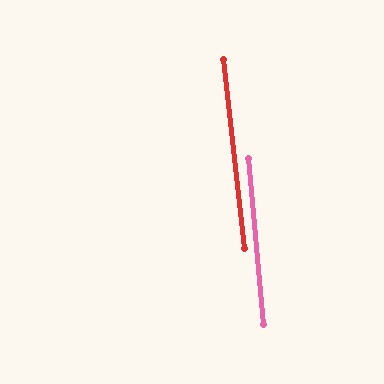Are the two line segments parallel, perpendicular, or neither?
Parallel — their directions differ by only 1.4°.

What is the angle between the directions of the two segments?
Approximately 1 degree.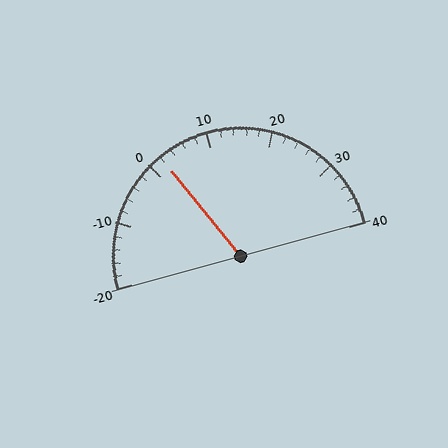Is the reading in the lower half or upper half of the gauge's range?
The reading is in the lower half of the range (-20 to 40).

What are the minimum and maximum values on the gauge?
The gauge ranges from -20 to 40.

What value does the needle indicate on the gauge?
The needle indicates approximately 2.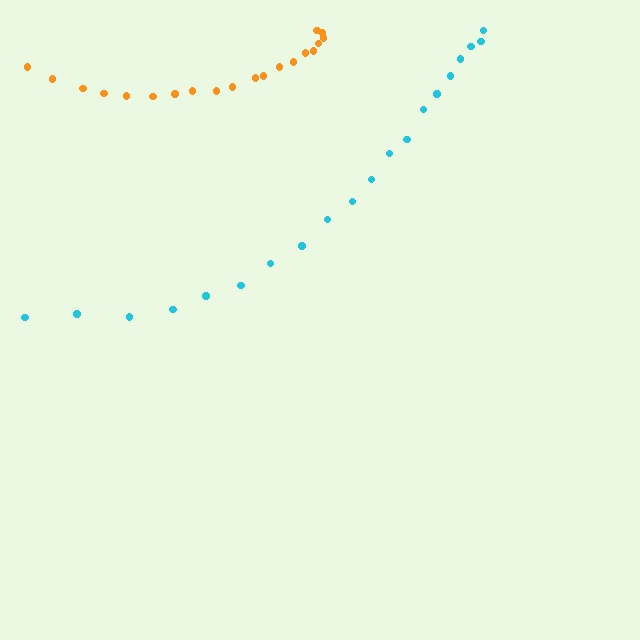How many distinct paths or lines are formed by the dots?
There are 2 distinct paths.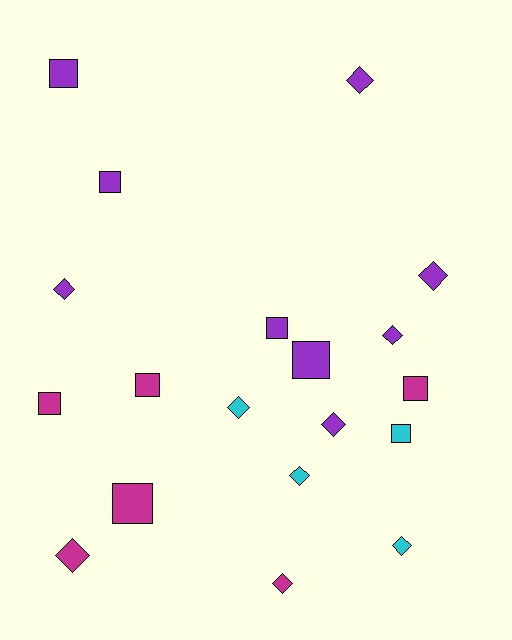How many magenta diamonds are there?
There are 2 magenta diamonds.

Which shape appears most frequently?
Diamond, with 10 objects.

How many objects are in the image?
There are 19 objects.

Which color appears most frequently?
Purple, with 9 objects.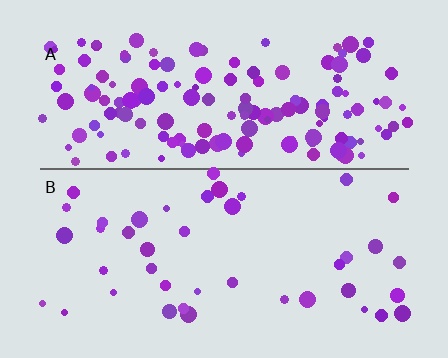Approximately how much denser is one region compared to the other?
Approximately 3.5× — region A over region B.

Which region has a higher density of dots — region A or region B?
A (the top).